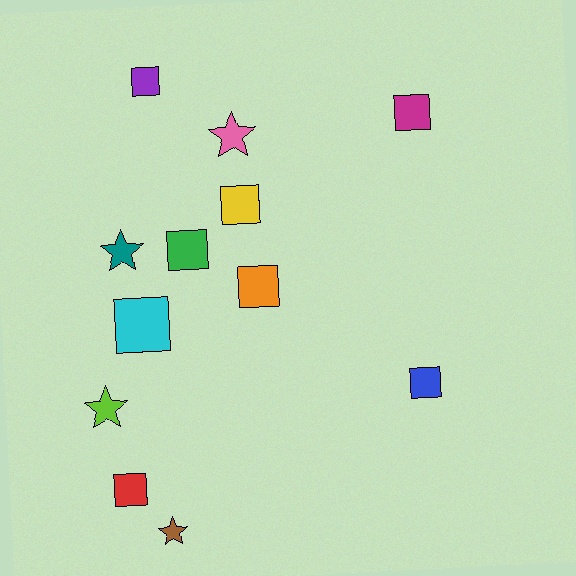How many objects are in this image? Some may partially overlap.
There are 12 objects.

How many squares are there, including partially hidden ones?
There are 8 squares.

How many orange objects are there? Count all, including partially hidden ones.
There is 1 orange object.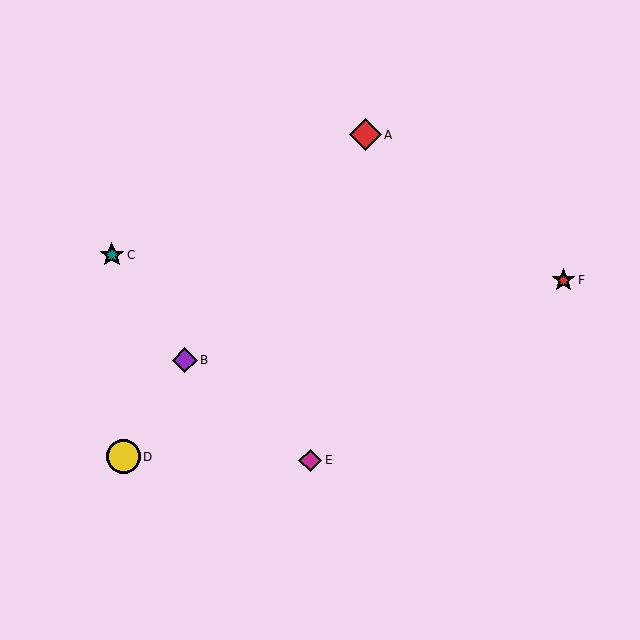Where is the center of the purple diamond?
The center of the purple diamond is at (185, 360).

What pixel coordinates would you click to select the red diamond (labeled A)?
Click at (365, 135) to select the red diamond A.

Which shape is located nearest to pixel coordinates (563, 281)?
The red star (labeled F) at (564, 280) is nearest to that location.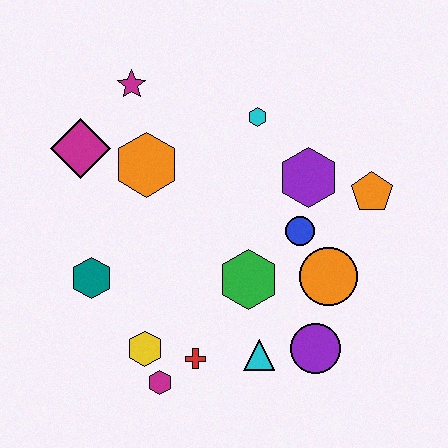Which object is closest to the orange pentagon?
The purple hexagon is closest to the orange pentagon.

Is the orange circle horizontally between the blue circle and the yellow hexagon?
No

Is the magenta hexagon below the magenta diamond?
Yes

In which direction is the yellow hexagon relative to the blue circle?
The yellow hexagon is to the left of the blue circle.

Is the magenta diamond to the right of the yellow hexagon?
No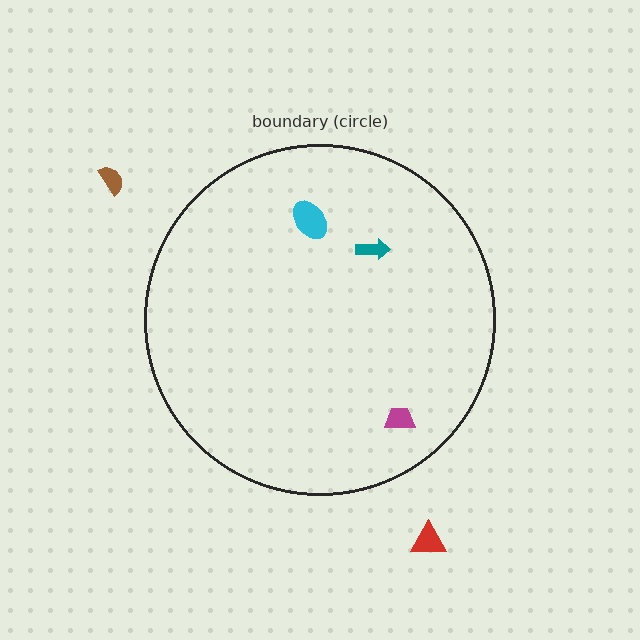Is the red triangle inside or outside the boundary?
Outside.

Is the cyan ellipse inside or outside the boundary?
Inside.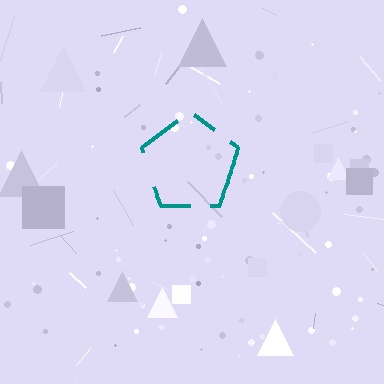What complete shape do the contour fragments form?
The contour fragments form a pentagon.